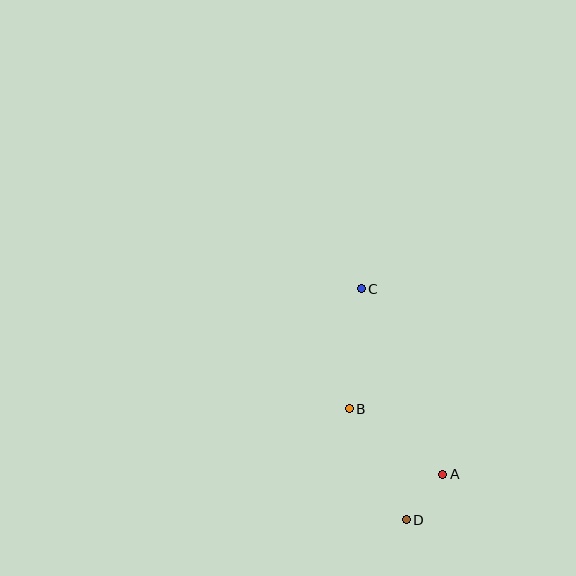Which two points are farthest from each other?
Points C and D are farthest from each other.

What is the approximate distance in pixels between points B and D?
The distance between B and D is approximately 124 pixels.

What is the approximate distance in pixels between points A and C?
The distance between A and C is approximately 202 pixels.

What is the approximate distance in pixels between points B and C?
The distance between B and C is approximately 120 pixels.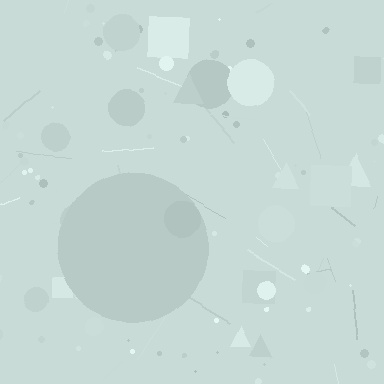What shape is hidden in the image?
A circle is hidden in the image.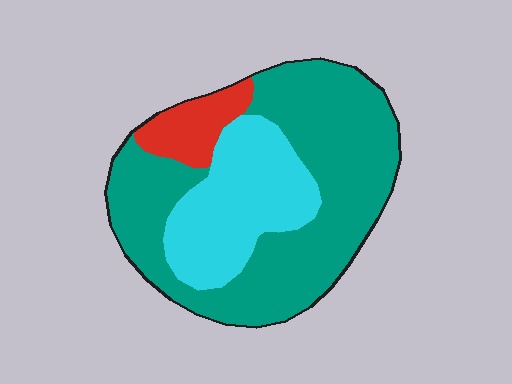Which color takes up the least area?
Red, at roughly 10%.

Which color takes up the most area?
Teal, at roughly 60%.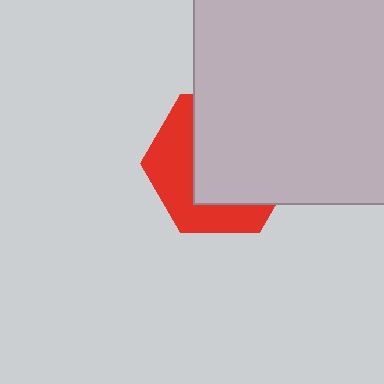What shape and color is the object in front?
The object in front is a light gray square.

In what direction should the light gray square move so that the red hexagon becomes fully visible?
The light gray square should move toward the upper-right. That is the shortest direction to clear the overlap and leave the red hexagon fully visible.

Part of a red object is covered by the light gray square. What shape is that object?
It is a hexagon.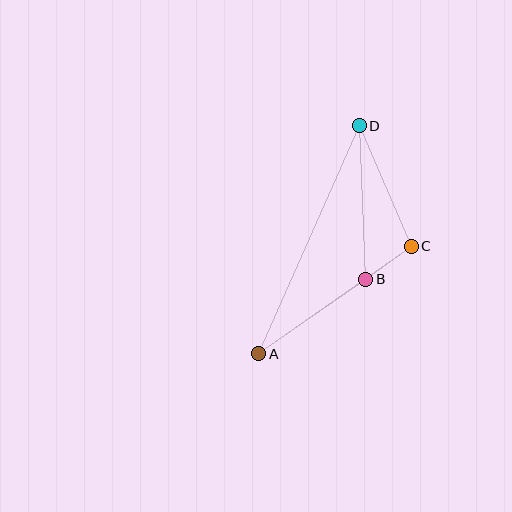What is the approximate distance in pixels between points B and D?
The distance between B and D is approximately 154 pixels.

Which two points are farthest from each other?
Points A and D are farthest from each other.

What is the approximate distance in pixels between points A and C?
The distance between A and C is approximately 186 pixels.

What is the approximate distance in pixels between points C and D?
The distance between C and D is approximately 131 pixels.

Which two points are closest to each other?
Points B and C are closest to each other.